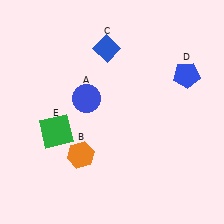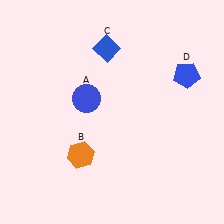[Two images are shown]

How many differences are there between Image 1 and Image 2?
There is 1 difference between the two images.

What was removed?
The green square (E) was removed in Image 2.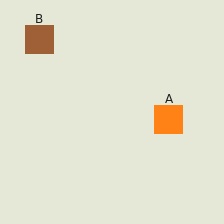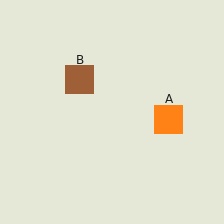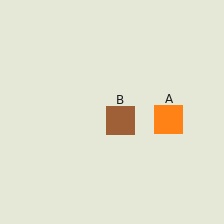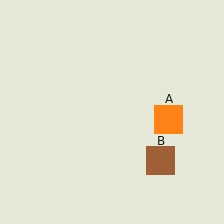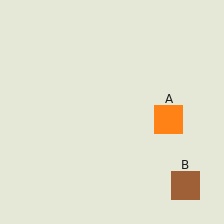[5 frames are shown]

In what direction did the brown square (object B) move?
The brown square (object B) moved down and to the right.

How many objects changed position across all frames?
1 object changed position: brown square (object B).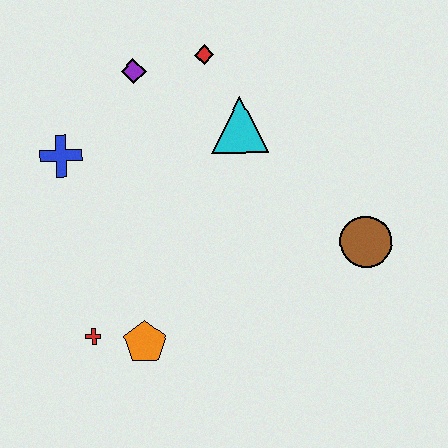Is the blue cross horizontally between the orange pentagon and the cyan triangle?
No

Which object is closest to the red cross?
The orange pentagon is closest to the red cross.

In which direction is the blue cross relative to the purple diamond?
The blue cross is below the purple diamond.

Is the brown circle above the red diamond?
No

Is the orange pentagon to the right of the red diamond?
No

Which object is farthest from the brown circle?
The blue cross is farthest from the brown circle.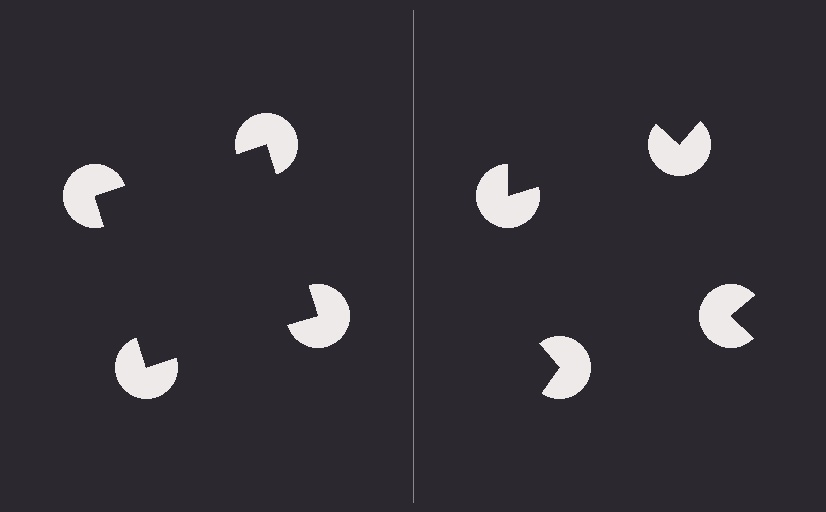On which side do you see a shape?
An illusory square appears on the left side. On the right side the wedge cuts are rotated, so no coherent shape forms.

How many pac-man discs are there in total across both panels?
8 — 4 on each side.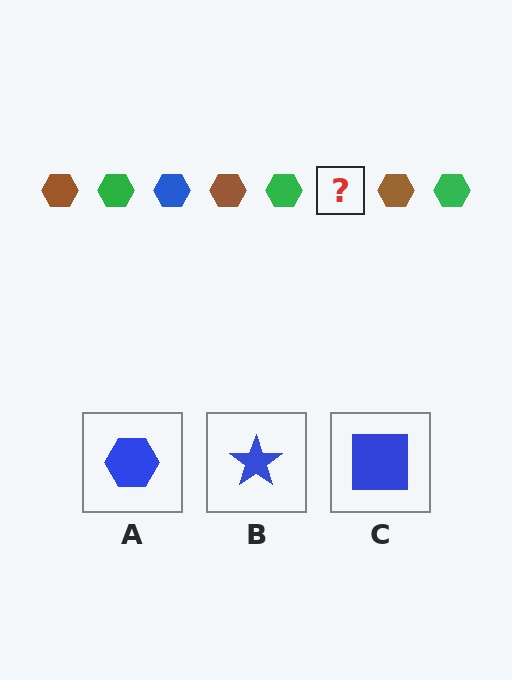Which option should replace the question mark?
Option A.